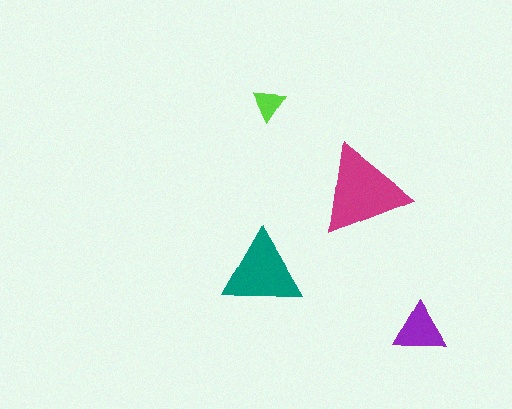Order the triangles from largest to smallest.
the magenta one, the teal one, the purple one, the lime one.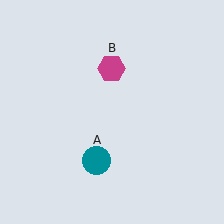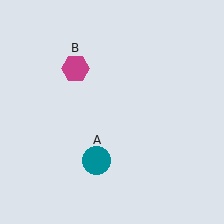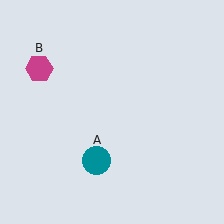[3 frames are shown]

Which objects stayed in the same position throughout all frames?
Teal circle (object A) remained stationary.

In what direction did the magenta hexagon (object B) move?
The magenta hexagon (object B) moved left.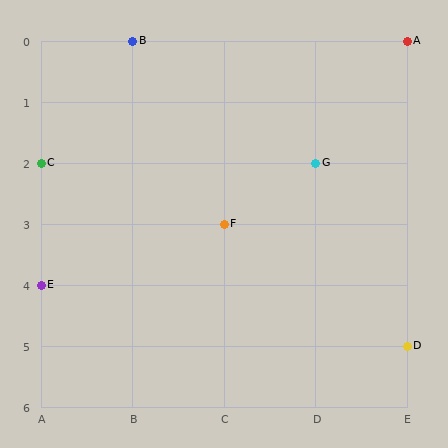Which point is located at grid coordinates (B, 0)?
Point B is at (B, 0).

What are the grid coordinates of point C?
Point C is at grid coordinates (A, 2).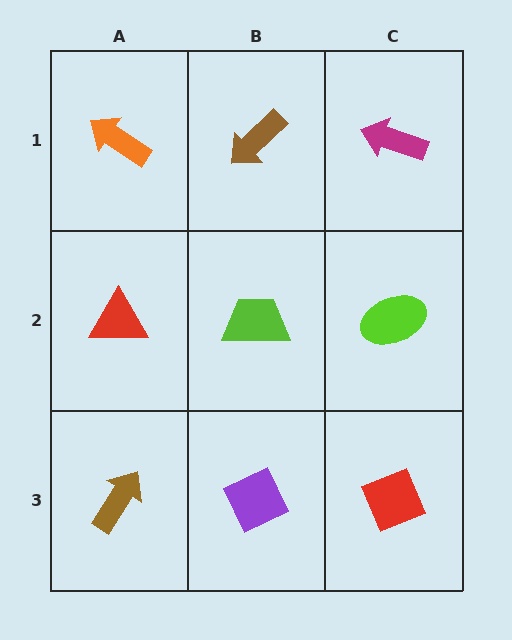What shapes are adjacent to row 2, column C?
A magenta arrow (row 1, column C), a red diamond (row 3, column C), a lime trapezoid (row 2, column B).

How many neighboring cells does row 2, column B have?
4.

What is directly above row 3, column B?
A lime trapezoid.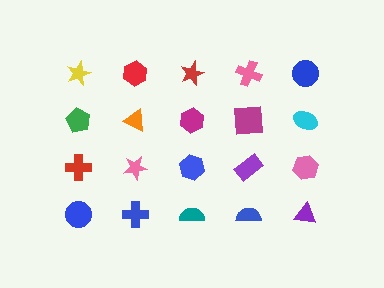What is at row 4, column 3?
A teal semicircle.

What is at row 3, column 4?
A purple rectangle.